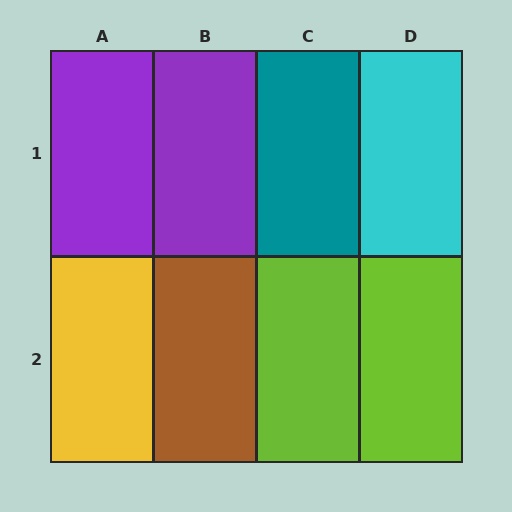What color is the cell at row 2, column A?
Yellow.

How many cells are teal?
1 cell is teal.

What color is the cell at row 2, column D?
Lime.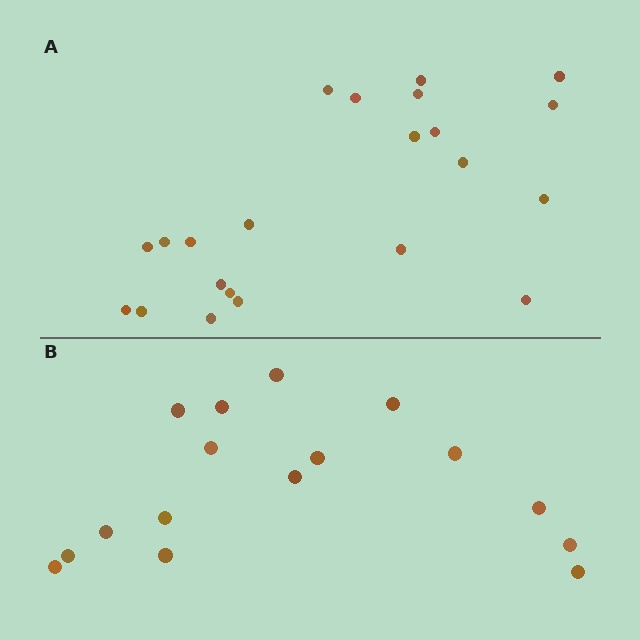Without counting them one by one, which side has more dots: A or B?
Region A (the top region) has more dots.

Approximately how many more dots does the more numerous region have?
Region A has about 6 more dots than region B.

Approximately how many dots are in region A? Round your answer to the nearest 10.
About 20 dots. (The exact count is 22, which rounds to 20.)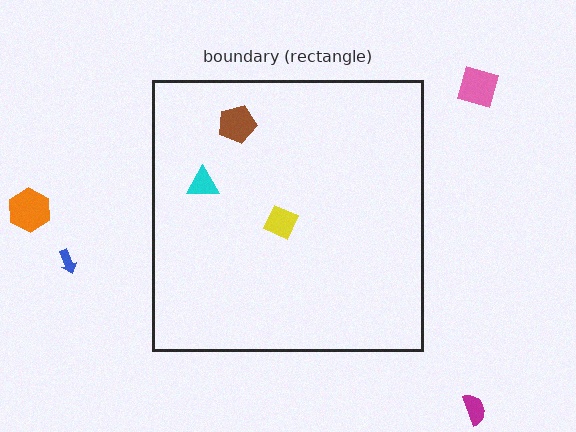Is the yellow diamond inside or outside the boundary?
Inside.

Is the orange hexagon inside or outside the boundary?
Outside.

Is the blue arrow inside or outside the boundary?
Outside.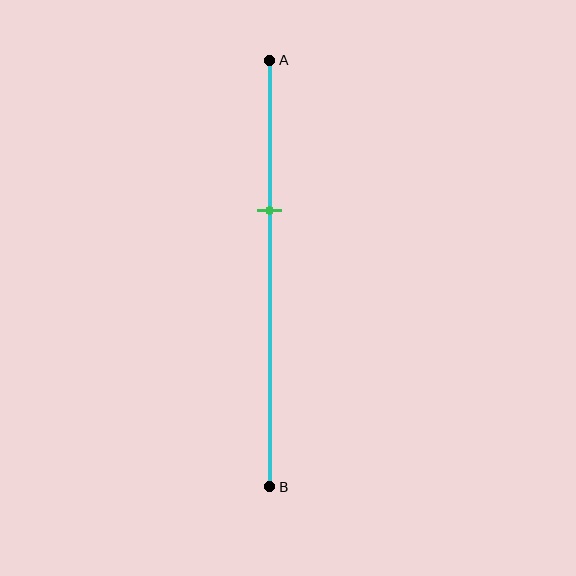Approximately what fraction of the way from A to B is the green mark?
The green mark is approximately 35% of the way from A to B.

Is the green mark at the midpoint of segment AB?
No, the mark is at about 35% from A, not at the 50% midpoint.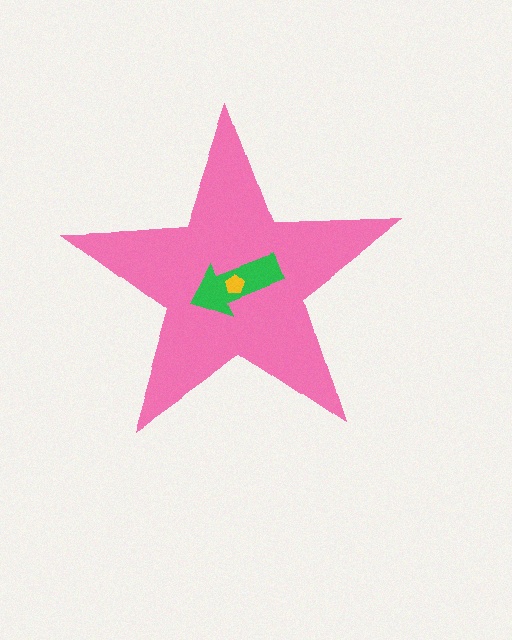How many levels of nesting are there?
3.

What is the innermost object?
The yellow pentagon.